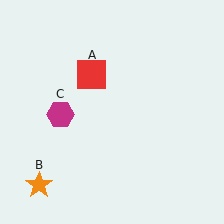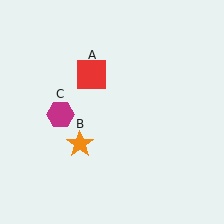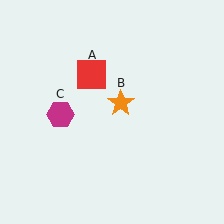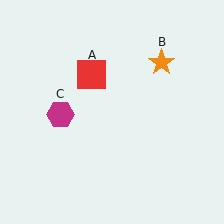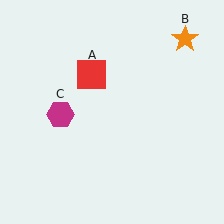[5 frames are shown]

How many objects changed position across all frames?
1 object changed position: orange star (object B).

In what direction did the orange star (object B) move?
The orange star (object B) moved up and to the right.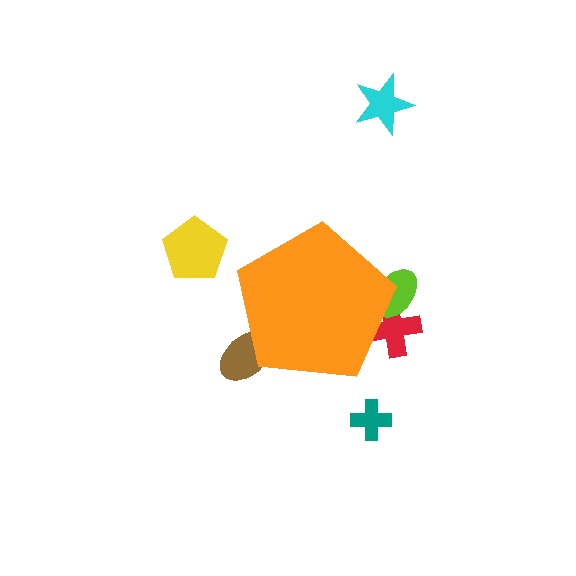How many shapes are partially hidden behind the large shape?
3 shapes are partially hidden.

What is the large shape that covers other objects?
An orange pentagon.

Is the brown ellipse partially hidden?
Yes, the brown ellipse is partially hidden behind the orange pentagon.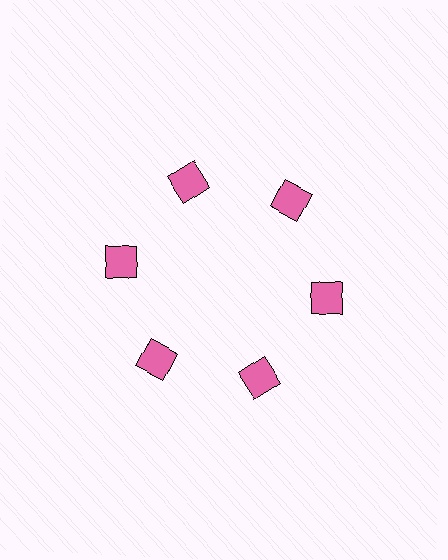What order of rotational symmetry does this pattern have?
This pattern has 6-fold rotational symmetry.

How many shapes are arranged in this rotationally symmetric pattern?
There are 6 shapes, arranged in 6 groups of 1.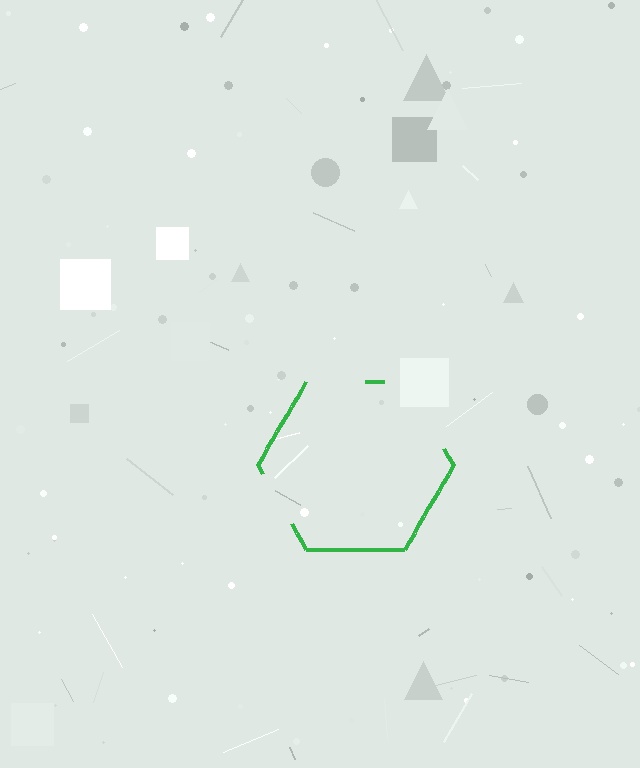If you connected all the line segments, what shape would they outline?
They would outline a hexagon.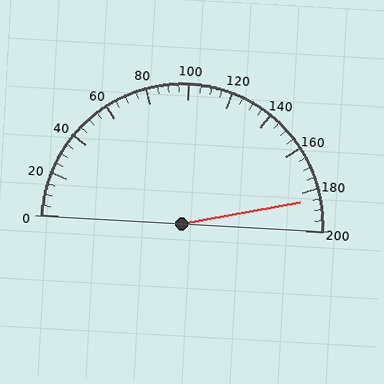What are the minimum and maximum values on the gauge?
The gauge ranges from 0 to 200.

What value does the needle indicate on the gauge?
The needle indicates approximately 185.